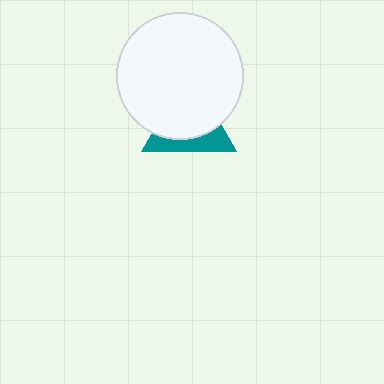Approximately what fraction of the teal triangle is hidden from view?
Roughly 65% of the teal triangle is hidden behind the white circle.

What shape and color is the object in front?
The object in front is a white circle.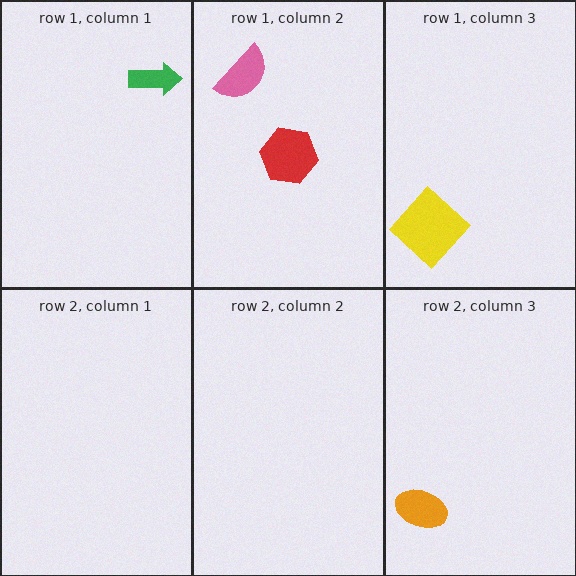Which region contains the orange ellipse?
The row 2, column 3 region.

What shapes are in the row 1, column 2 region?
The red hexagon, the pink semicircle.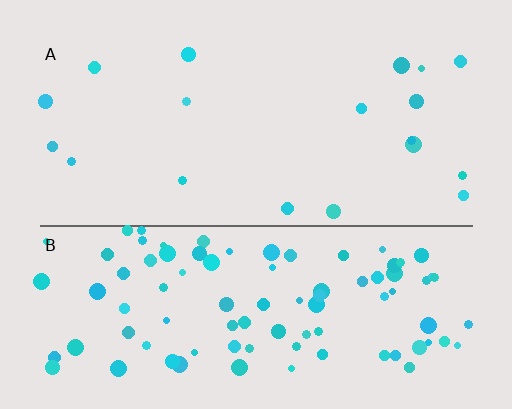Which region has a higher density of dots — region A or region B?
B (the bottom).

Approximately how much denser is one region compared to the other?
Approximately 5.1× — region B over region A.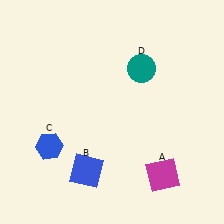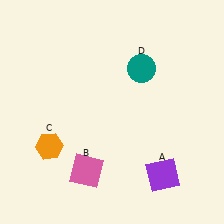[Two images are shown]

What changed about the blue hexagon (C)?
In Image 1, C is blue. In Image 2, it changed to orange.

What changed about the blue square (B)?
In Image 1, B is blue. In Image 2, it changed to pink.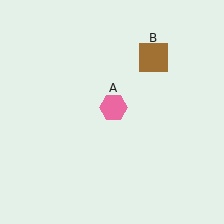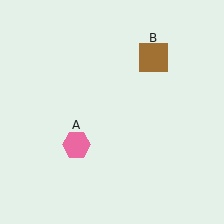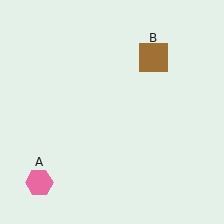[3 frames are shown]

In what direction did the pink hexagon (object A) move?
The pink hexagon (object A) moved down and to the left.